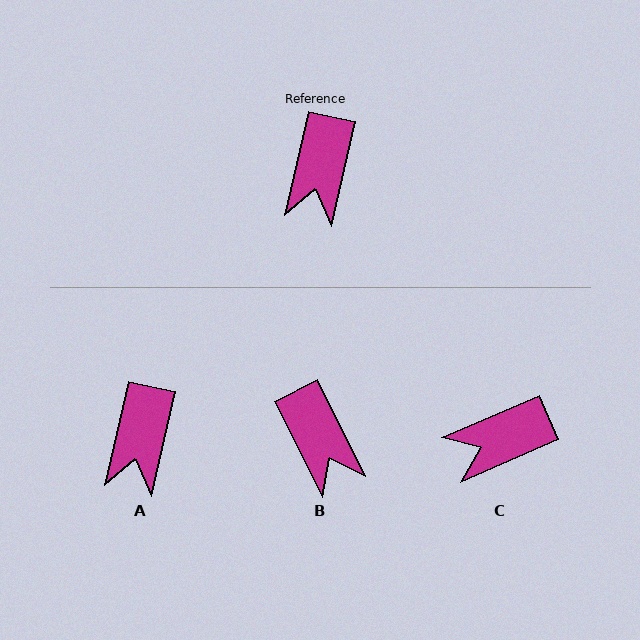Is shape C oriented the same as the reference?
No, it is off by about 54 degrees.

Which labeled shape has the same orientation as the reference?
A.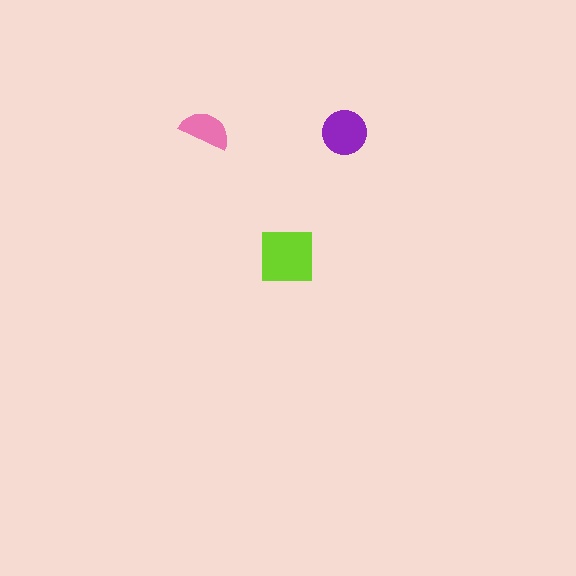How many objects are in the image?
There are 3 objects in the image.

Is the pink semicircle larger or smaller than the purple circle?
Smaller.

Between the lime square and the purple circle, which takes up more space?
The lime square.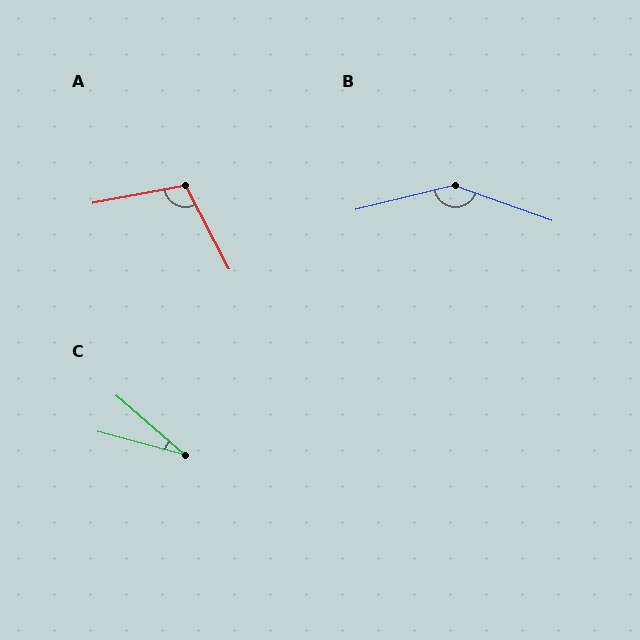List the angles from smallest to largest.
C (26°), A (106°), B (146°).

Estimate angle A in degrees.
Approximately 106 degrees.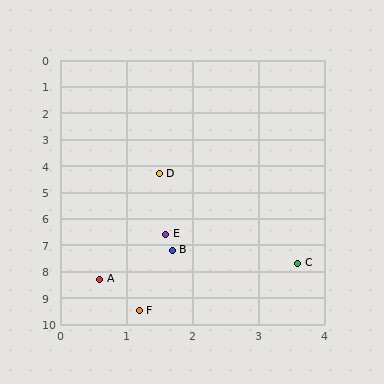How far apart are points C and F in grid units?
Points C and F are about 3.0 grid units apart.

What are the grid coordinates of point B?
Point B is at approximately (1.7, 7.2).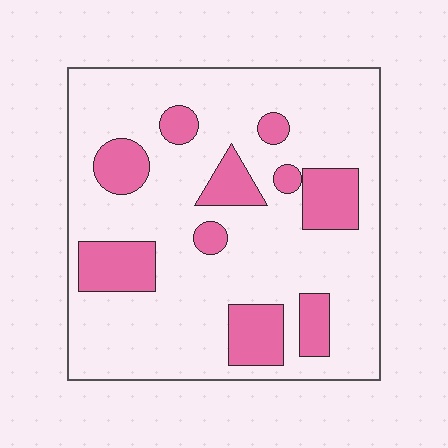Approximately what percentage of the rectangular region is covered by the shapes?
Approximately 20%.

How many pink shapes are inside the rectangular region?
10.